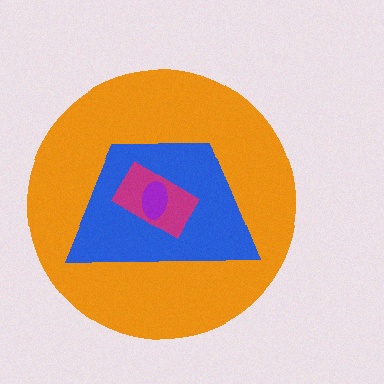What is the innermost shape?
The purple ellipse.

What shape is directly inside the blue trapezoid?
The magenta rectangle.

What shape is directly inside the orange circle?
The blue trapezoid.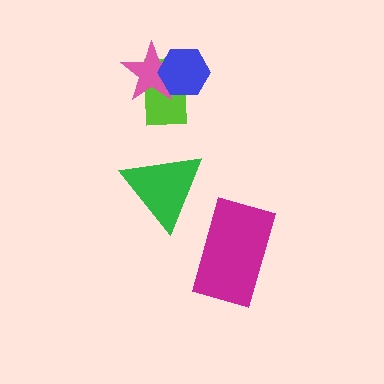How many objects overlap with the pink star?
2 objects overlap with the pink star.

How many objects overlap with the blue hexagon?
2 objects overlap with the blue hexagon.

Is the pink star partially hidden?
Yes, it is partially covered by another shape.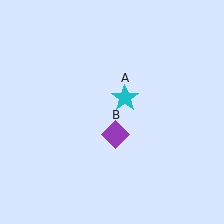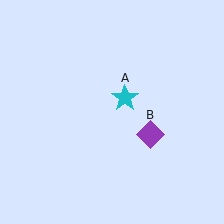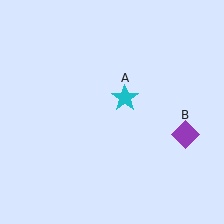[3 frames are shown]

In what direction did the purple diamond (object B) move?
The purple diamond (object B) moved right.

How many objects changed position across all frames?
1 object changed position: purple diamond (object B).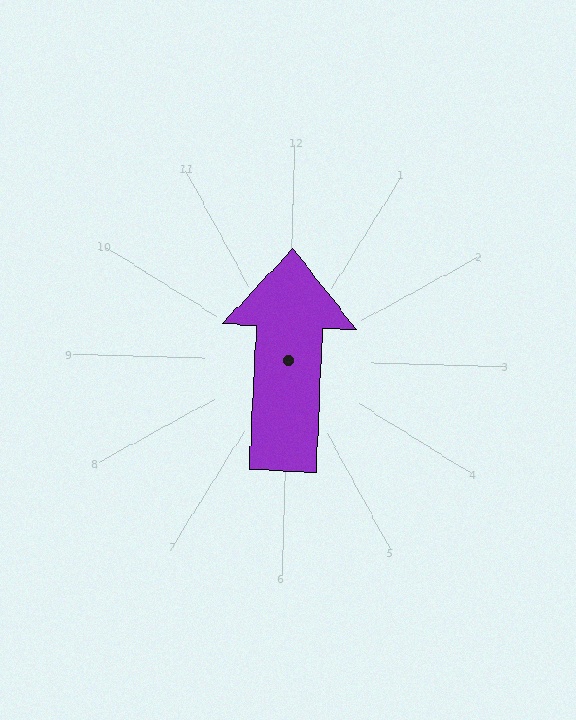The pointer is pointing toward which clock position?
Roughly 12 o'clock.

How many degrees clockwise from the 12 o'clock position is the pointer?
Approximately 1 degrees.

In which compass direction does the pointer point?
North.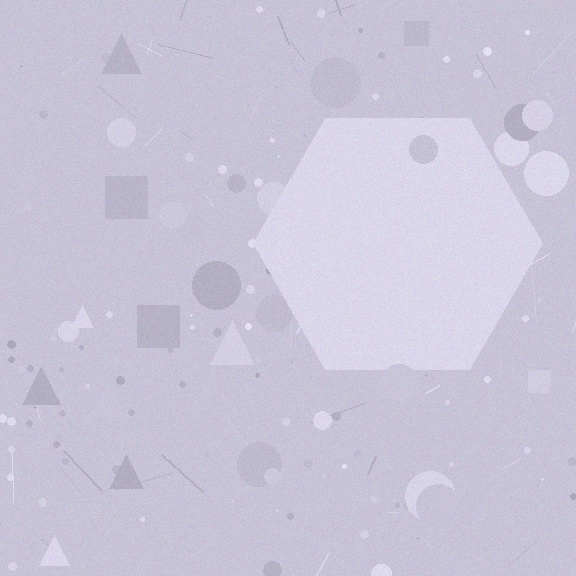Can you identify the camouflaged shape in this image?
The camouflaged shape is a hexagon.